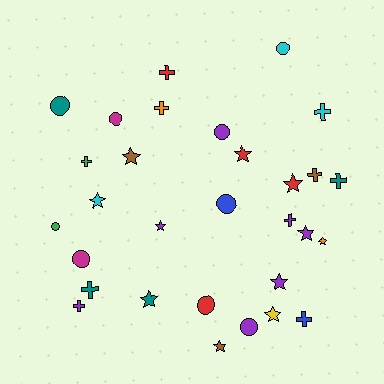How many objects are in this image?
There are 30 objects.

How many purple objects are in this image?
There are 7 purple objects.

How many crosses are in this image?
There are 10 crosses.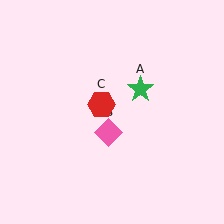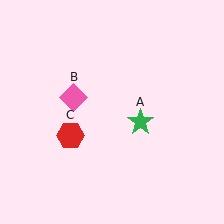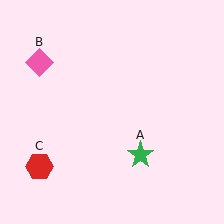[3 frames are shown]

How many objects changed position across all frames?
3 objects changed position: green star (object A), pink diamond (object B), red hexagon (object C).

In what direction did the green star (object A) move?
The green star (object A) moved down.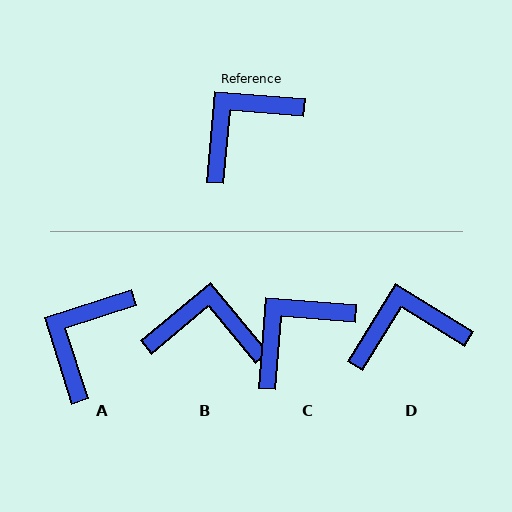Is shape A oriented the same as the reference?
No, it is off by about 23 degrees.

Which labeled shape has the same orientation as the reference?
C.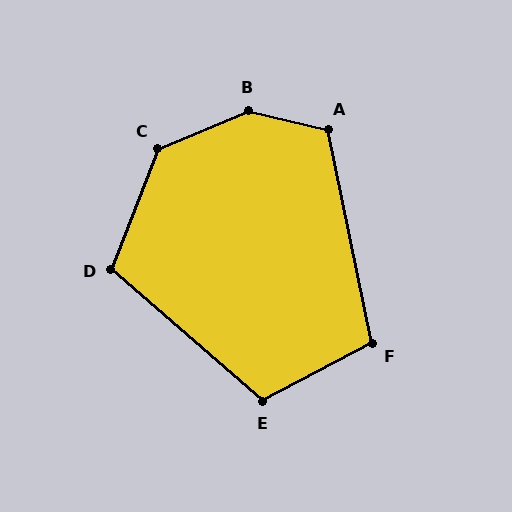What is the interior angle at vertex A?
Approximately 115 degrees (obtuse).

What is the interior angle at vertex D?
Approximately 110 degrees (obtuse).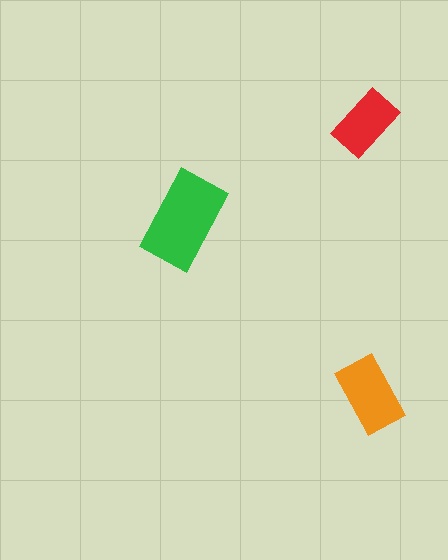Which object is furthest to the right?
The orange rectangle is rightmost.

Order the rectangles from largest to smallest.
the green one, the orange one, the red one.